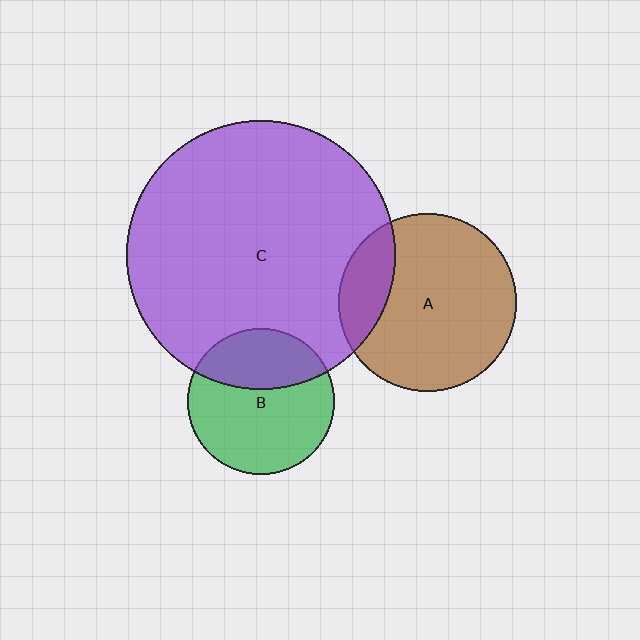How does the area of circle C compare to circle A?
Approximately 2.3 times.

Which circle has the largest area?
Circle C (purple).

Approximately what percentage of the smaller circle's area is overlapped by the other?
Approximately 20%.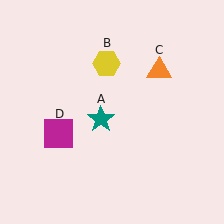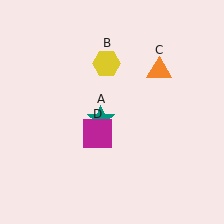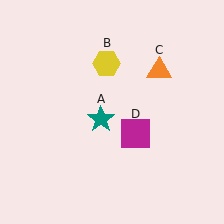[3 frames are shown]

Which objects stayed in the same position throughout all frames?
Teal star (object A) and yellow hexagon (object B) and orange triangle (object C) remained stationary.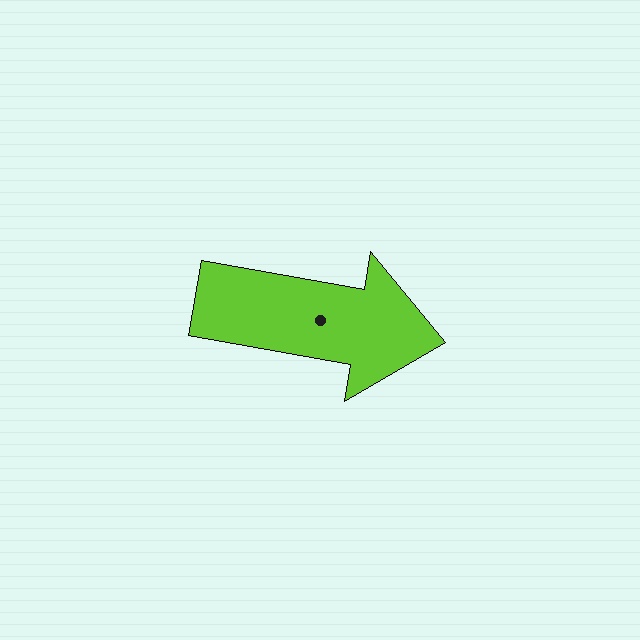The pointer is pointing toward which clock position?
Roughly 3 o'clock.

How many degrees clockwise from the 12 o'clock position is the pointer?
Approximately 100 degrees.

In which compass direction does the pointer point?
East.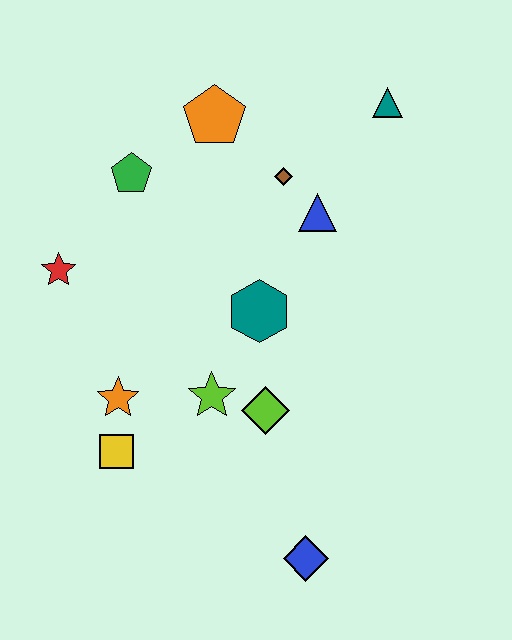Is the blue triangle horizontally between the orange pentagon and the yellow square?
No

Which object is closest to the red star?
The green pentagon is closest to the red star.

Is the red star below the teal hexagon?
No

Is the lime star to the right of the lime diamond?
No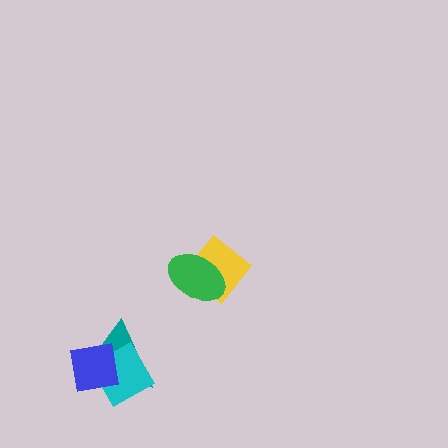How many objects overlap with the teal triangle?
2 objects overlap with the teal triangle.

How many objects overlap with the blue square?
2 objects overlap with the blue square.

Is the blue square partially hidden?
No, no other shape covers it.